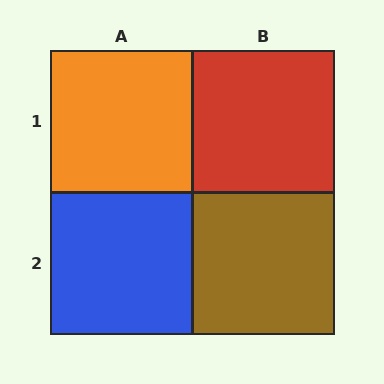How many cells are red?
1 cell is red.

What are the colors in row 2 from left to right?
Blue, brown.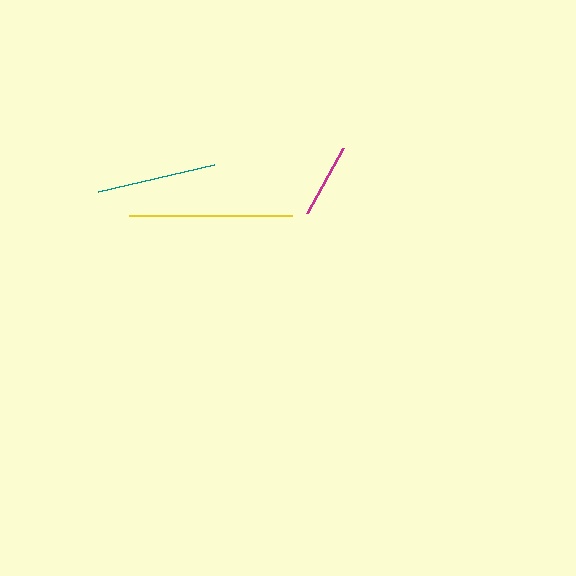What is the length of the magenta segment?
The magenta segment is approximately 75 pixels long.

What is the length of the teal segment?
The teal segment is approximately 119 pixels long.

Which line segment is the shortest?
The magenta line is the shortest at approximately 75 pixels.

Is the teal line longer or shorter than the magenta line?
The teal line is longer than the magenta line.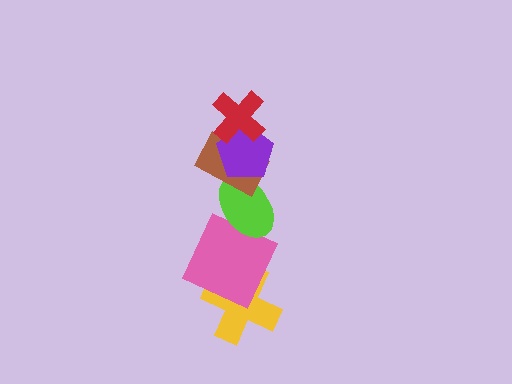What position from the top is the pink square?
The pink square is 5th from the top.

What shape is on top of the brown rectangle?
The purple pentagon is on top of the brown rectangle.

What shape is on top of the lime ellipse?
The brown rectangle is on top of the lime ellipse.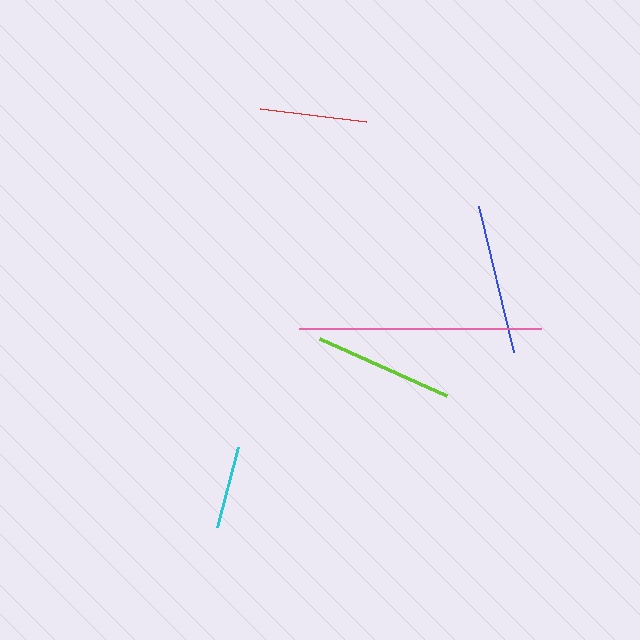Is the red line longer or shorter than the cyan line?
The red line is longer than the cyan line.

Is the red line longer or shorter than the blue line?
The blue line is longer than the red line.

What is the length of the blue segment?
The blue segment is approximately 151 pixels long.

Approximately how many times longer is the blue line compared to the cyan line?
The blue line is approximately 1.8 times the length of the cyan line.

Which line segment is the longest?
The pink line is the longest at approximately 242 pixels.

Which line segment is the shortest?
The cyan line is the shortest at approximately 83 pixels.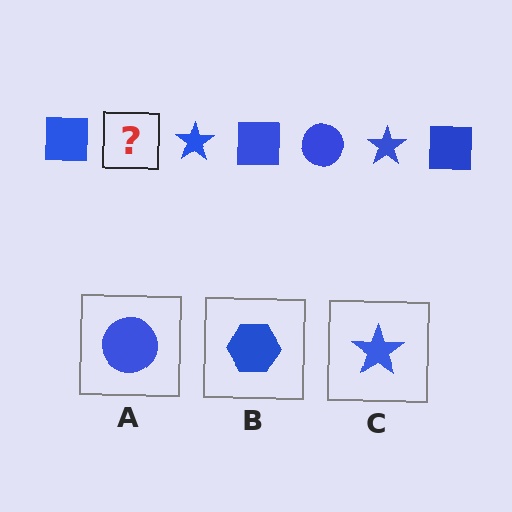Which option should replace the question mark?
Option A.